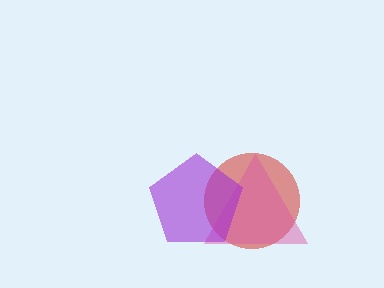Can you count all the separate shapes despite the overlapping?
Yes, there are 3 separate shapes.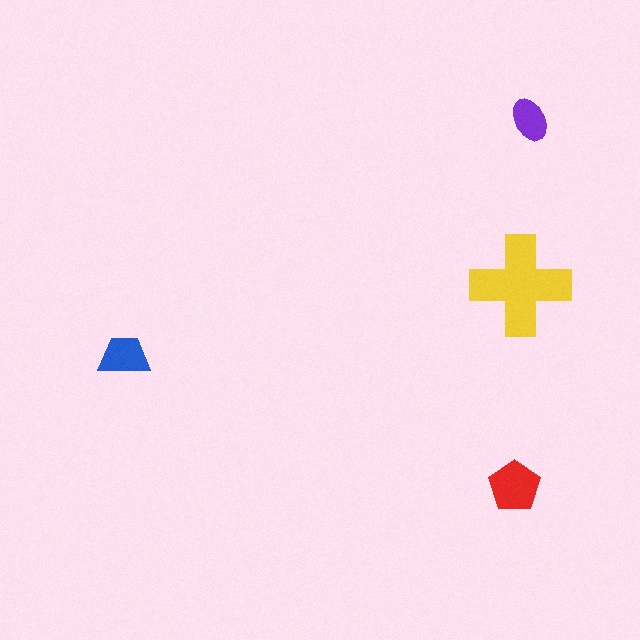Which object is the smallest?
The purple ellipse.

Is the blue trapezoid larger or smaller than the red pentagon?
Smaller.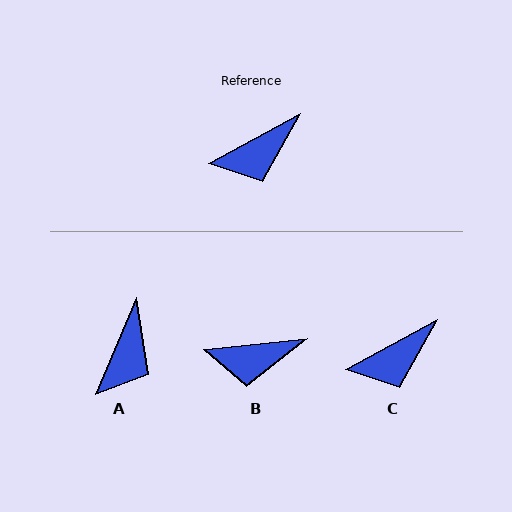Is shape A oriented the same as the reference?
No, it is off by about 38 degrees.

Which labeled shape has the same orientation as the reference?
C.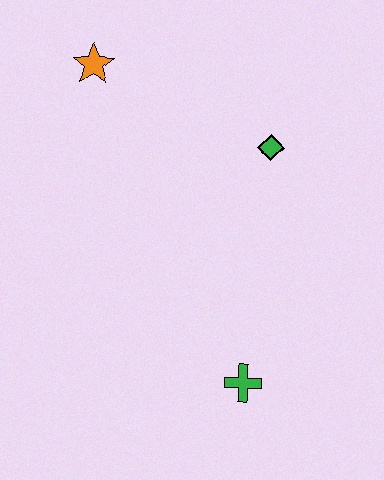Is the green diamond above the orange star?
No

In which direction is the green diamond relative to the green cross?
The green diamond is above the green cross.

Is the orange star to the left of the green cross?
Yes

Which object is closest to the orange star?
The green diamond is closest to the orange star.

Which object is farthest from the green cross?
The orange star is farthest from the green cross.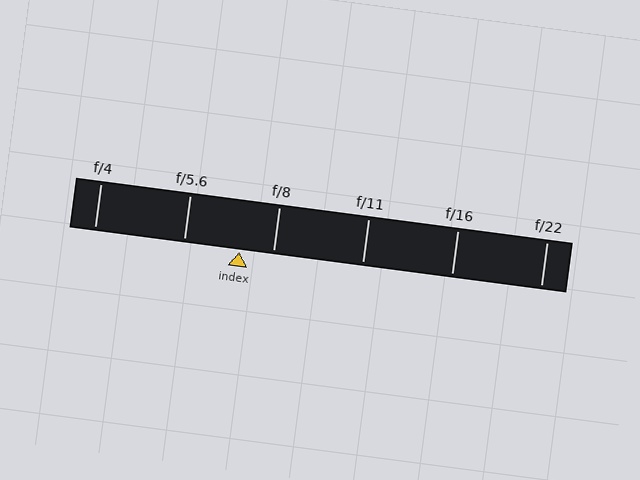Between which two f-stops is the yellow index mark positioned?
The index mark is between f/5.6 and f/8.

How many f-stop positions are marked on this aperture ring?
There are 6 f-stop positions marked.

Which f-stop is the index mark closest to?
The index mark is closest to f/8.